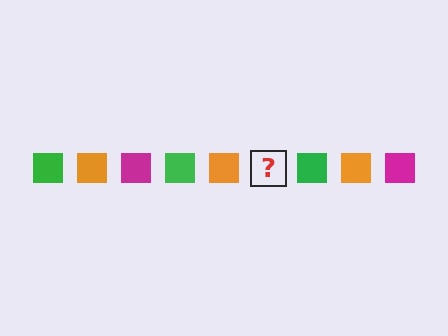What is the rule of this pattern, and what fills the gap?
The rule is that the pattern cycles through green, orange, magenta squares. The gap should be filled with a magenta square.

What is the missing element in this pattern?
The missing element is a magenta square.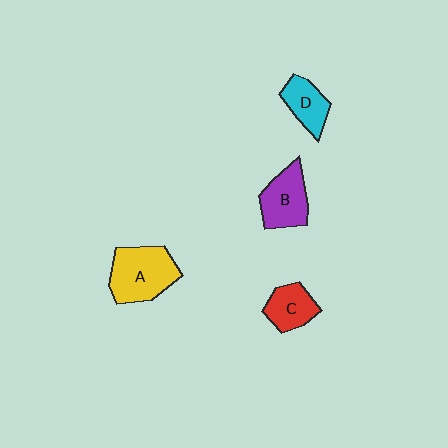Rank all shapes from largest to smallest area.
From largest to smallest: A (yellow), B (purple), C (red), D (cyan).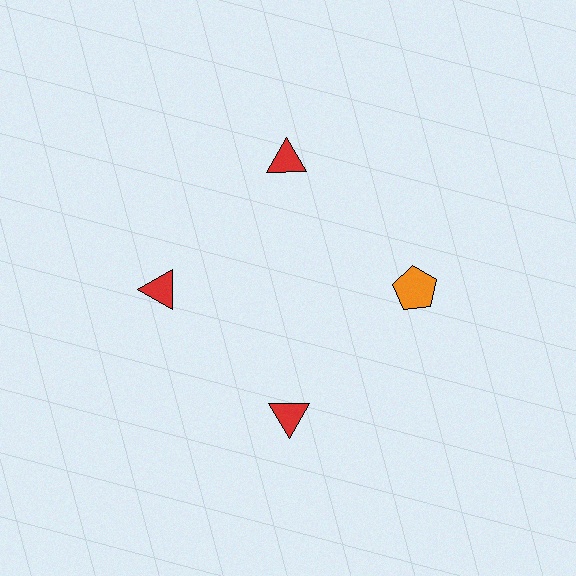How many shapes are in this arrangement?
There are 4 shapes arranged in a ring pattern.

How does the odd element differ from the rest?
It differs in both color (orange instead of red) and shape (pentagon instead of triangle).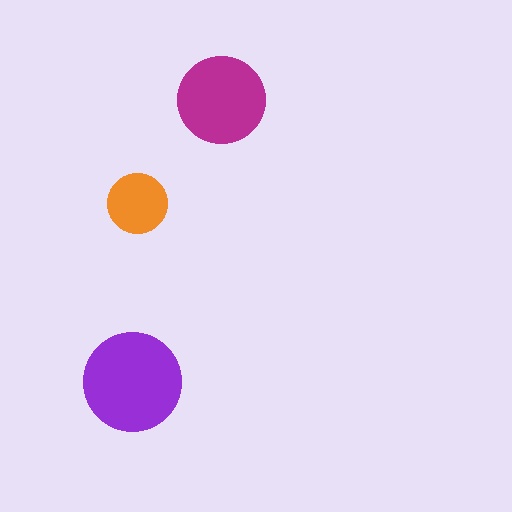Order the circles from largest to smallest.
the purple one, the magenta one, the orange one.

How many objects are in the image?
There are 3 objects in the image.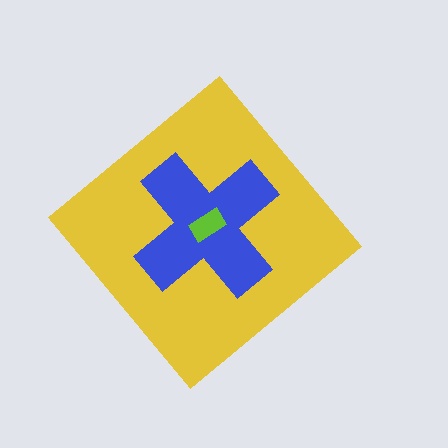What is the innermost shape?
The lime rectangle.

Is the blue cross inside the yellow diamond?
Yes.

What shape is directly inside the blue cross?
The lime rectangle.